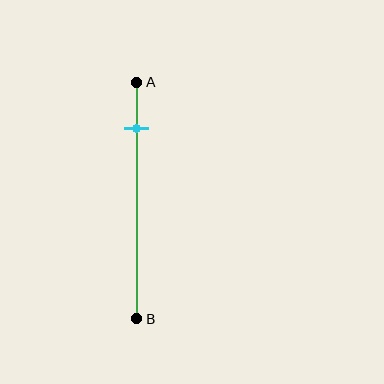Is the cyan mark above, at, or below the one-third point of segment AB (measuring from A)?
The cyan mark is above the one-third point of segment AB.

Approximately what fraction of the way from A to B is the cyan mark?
The cyan mark is approximately 20% of the way from A to B.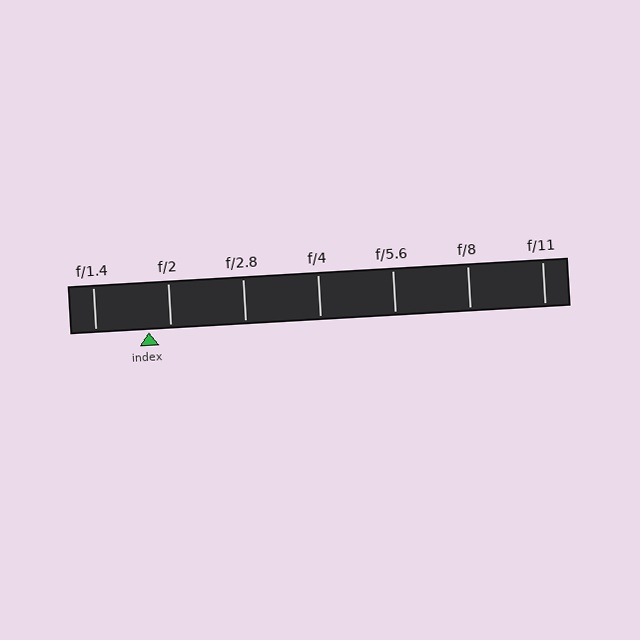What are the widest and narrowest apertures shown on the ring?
The widest aperture shown is f/1.4 and the narrowest is f/11.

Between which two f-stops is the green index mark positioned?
The index mark is between f/1.4 and f/2.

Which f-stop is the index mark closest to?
The index mark is closest to f/2.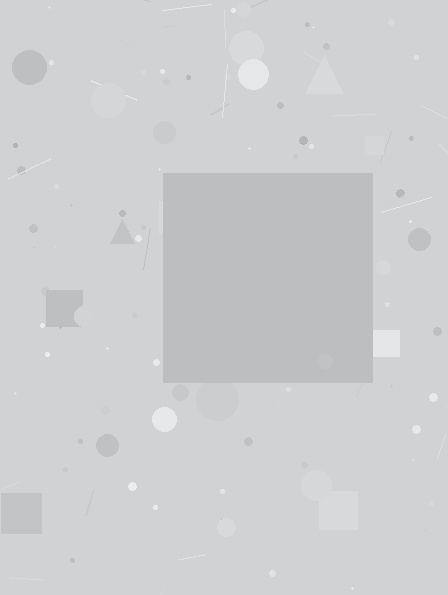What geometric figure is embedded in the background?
A square is embedded in the background.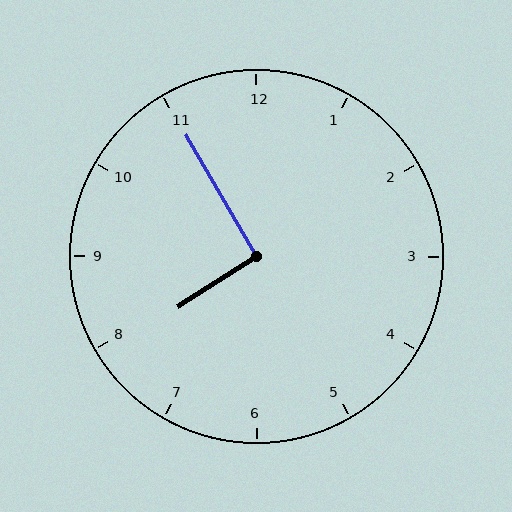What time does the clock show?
7:55.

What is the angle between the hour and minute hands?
Approximately 92 degrees.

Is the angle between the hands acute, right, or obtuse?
It is right.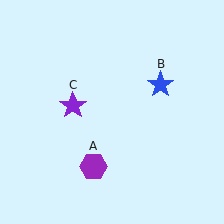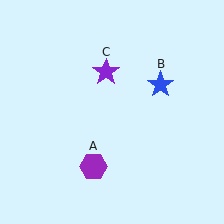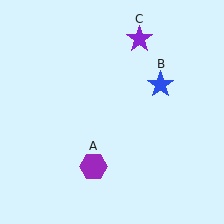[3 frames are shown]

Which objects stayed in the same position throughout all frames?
Purple hexagon (object A) and blue star (object B) remained stationary.